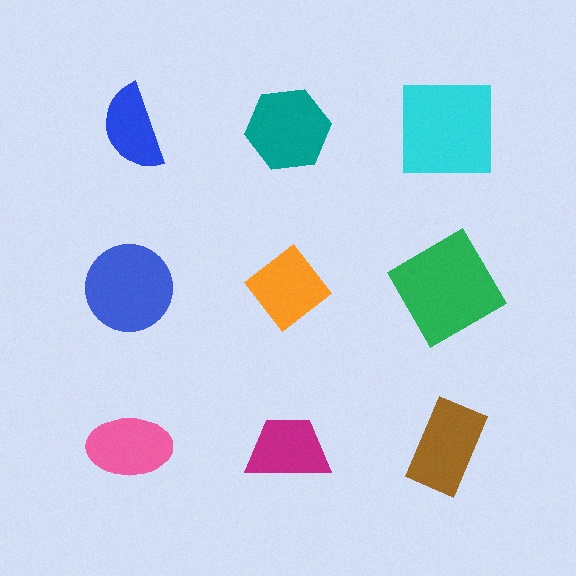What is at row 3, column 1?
A pink ellipse.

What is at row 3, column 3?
A brown rectangle.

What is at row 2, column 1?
A blue circle.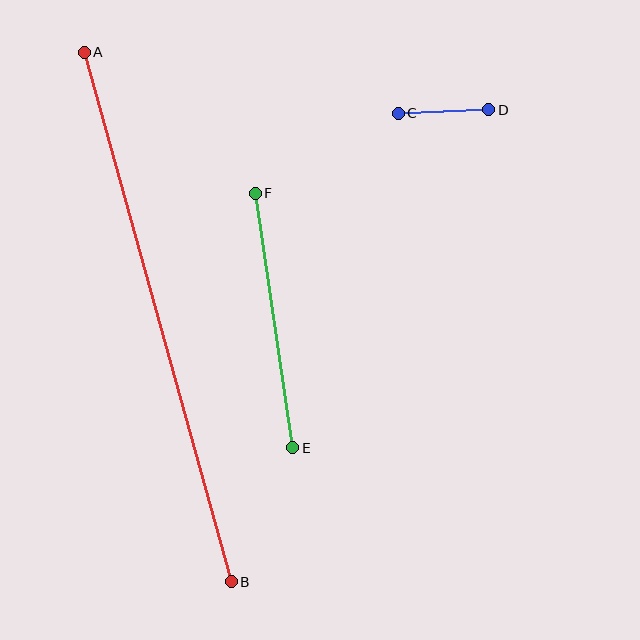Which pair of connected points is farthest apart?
Points A and B are farthest apart.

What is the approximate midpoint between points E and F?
The midpoint is at approximately (274, 320) pixels.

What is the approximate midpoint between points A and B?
The midpoint is at approximately (158, 317) pixels.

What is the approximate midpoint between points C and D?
The midpoint is at approximately (444, 111) pixels.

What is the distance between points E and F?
The distance is approximately 257 pixels.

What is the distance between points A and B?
The distance is approximately 549 pixels.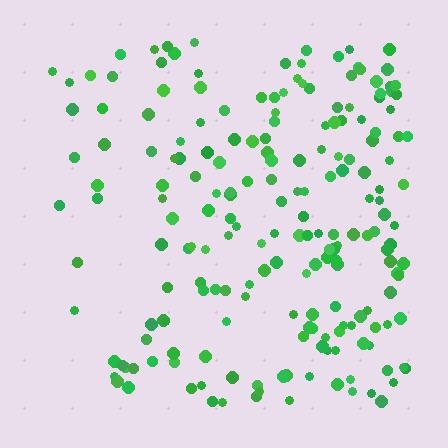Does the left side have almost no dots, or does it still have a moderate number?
Still a moderate number, just noticeably fewer than the right.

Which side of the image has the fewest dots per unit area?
The left.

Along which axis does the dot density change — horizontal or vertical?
Horizontal.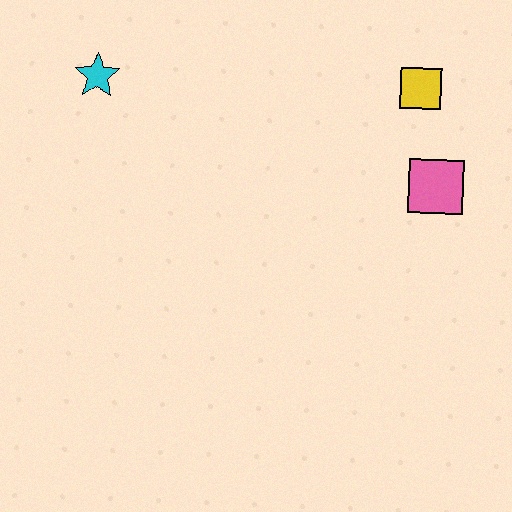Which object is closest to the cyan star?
The yellow square is closest to the cyan star.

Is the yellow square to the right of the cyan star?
Yes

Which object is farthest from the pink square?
The cyan star is farthest from the pink square.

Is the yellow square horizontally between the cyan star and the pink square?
Yes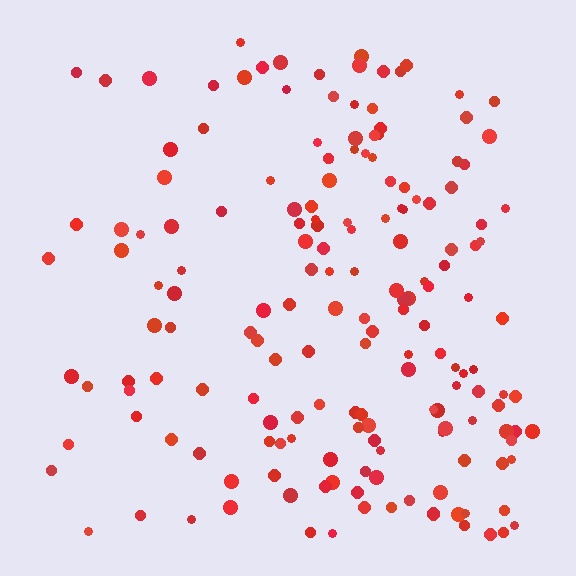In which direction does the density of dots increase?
From left to right, with the right side densest.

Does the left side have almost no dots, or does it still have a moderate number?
Still a moderate number, just noticeably fewer than the right.